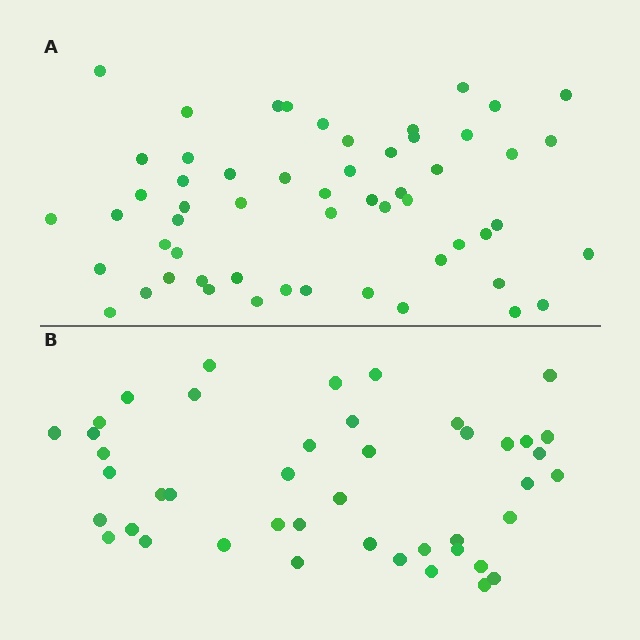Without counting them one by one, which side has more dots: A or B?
Region A (the top region) has more dots.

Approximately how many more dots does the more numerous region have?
Region A has roughly 12 or so more dots than region B.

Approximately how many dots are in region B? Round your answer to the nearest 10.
About 40 dots. (The exact count is 44, which rounds to 40.)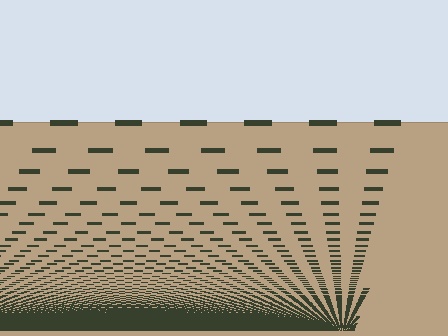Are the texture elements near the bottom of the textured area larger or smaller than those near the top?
Smaller. The gradient is inverted — elements near the bottom are smaller and denser.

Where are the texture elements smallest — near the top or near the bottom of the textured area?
Near the bottom.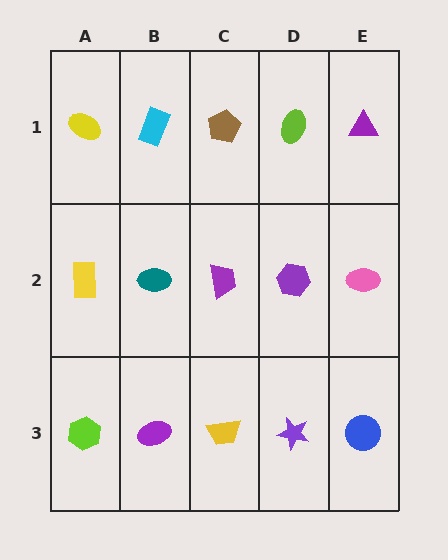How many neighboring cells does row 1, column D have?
3.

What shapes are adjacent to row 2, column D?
A lime ellipse (row 1, column D), a purple star (row 3, column D), a purple trapezoid (row 2, column C), a pink ellipse (row 2, column E).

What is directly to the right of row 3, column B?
A yellow trapezoid.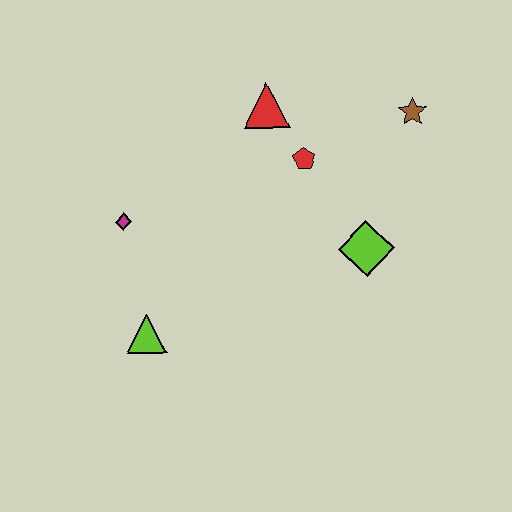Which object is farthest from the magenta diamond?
The brown star is farthest from the magenta diamond.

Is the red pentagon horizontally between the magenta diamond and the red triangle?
No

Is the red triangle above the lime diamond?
Yes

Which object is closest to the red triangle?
The red pentagon is closest to the red triangle.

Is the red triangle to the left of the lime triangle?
No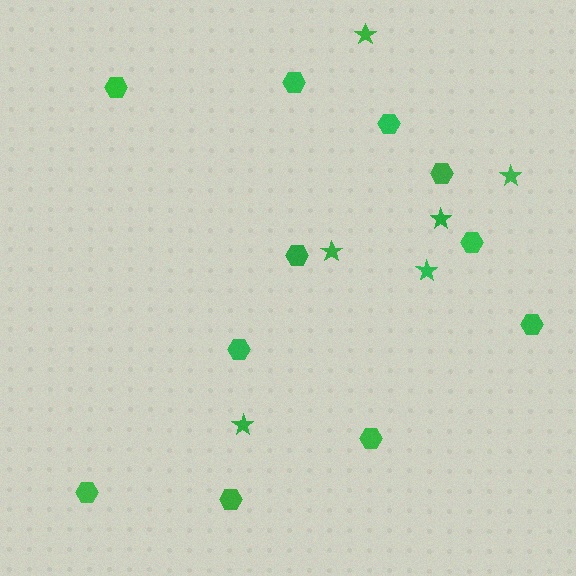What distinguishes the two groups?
There are 2 groups: one group of stars (6) and one group of hexagons (11).